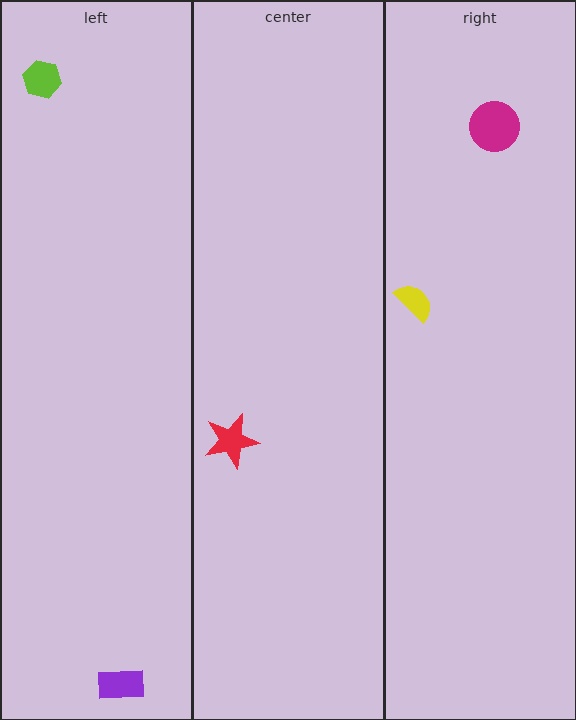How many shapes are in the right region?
2.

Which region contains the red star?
The center region.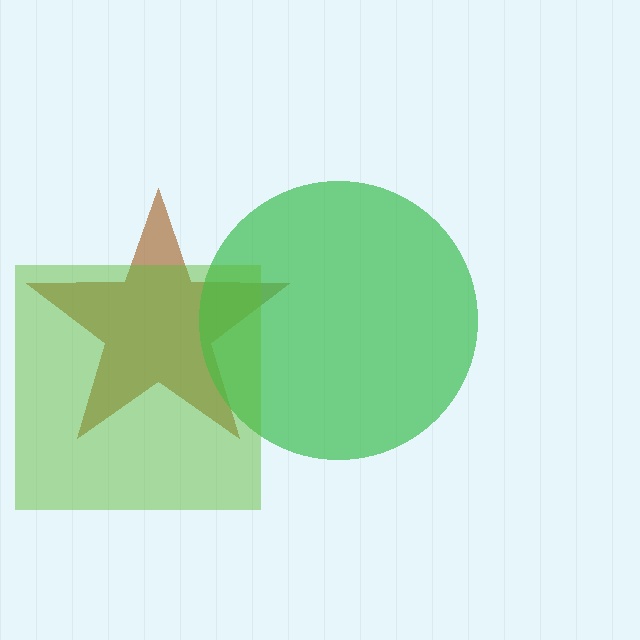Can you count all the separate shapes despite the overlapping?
Yes, there are 3 separate shapes.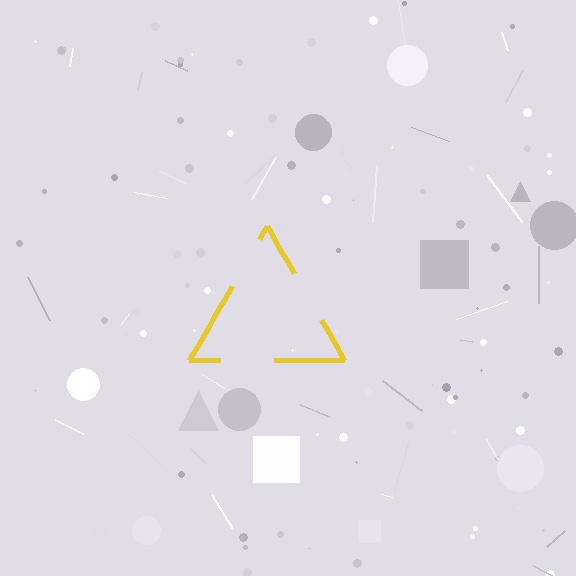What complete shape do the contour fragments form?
The contour fragments form a triangle.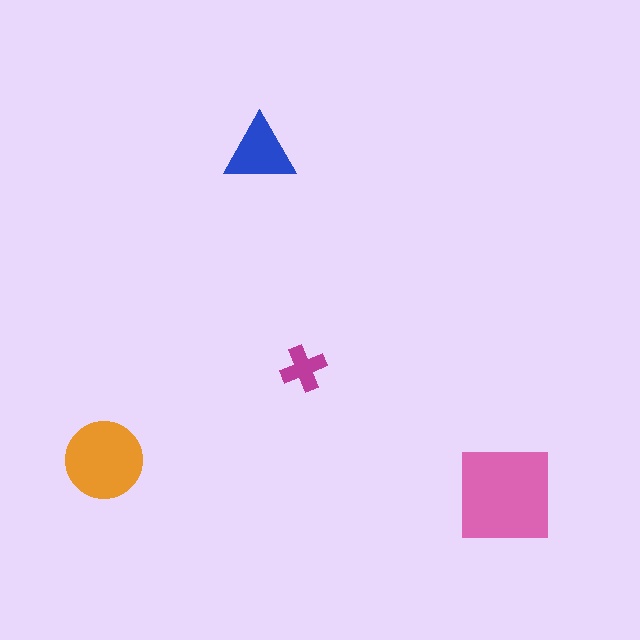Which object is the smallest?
The magenta cross.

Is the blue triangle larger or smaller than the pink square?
Smaller.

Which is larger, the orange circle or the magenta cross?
The orange circle.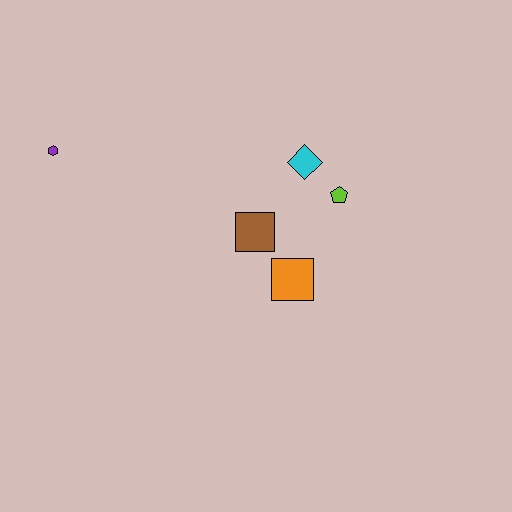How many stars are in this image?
There are no stars.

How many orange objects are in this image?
There is 1 orange object.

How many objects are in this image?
There are 5 objects.